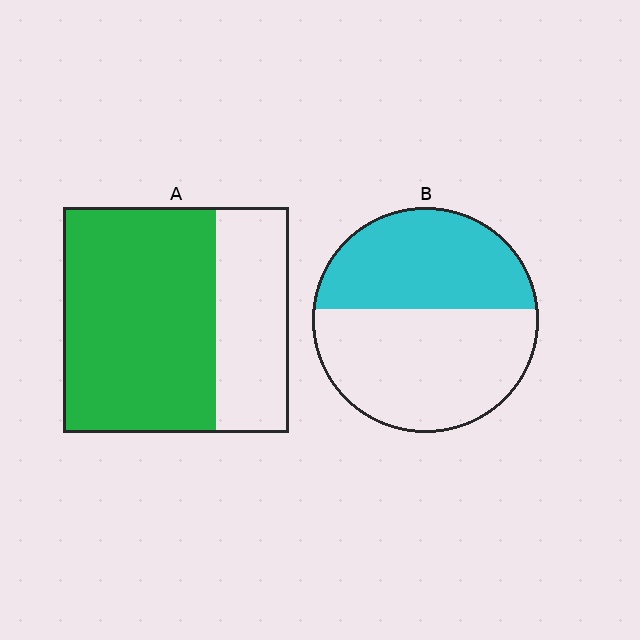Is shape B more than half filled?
No.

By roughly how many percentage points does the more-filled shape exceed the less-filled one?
By roughly 25 percentage points (A over B).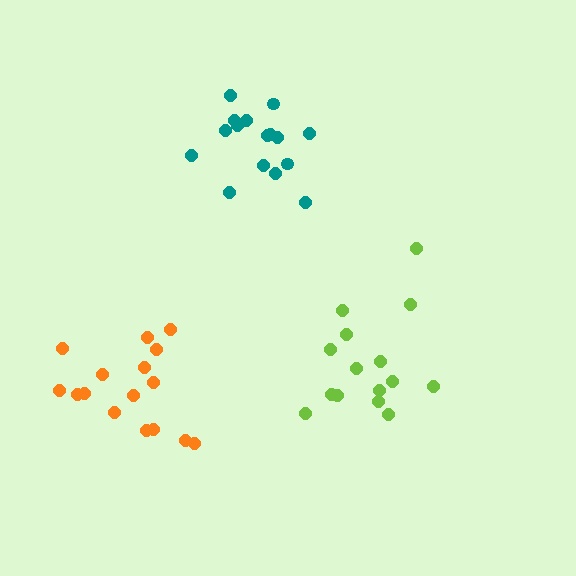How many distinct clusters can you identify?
There are 3 distinct clusters.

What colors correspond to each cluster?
The clusters are colored: orange, teal, lime.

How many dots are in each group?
Group 1: 16 dots, Group 2: 16 dots, Group 3: 15 dots (47 total).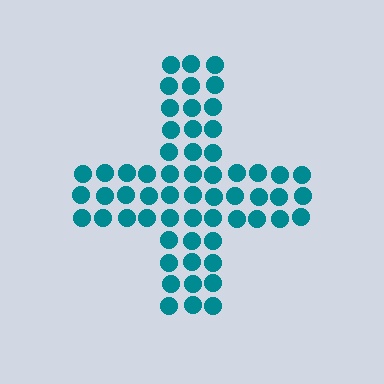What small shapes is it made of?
It is made of small circles.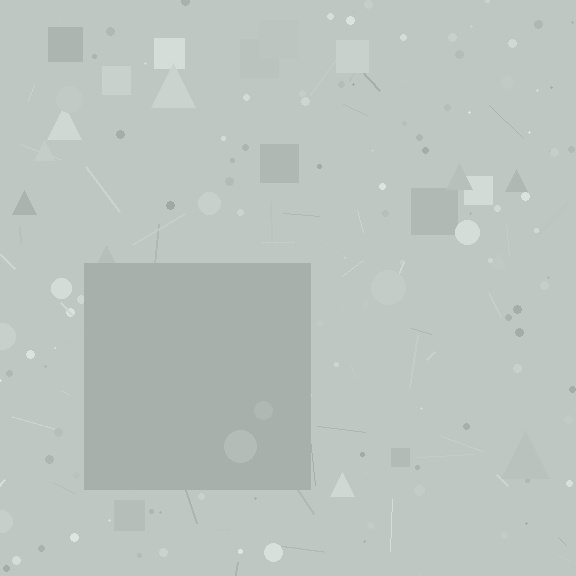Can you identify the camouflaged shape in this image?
The camouflaged shape is a square.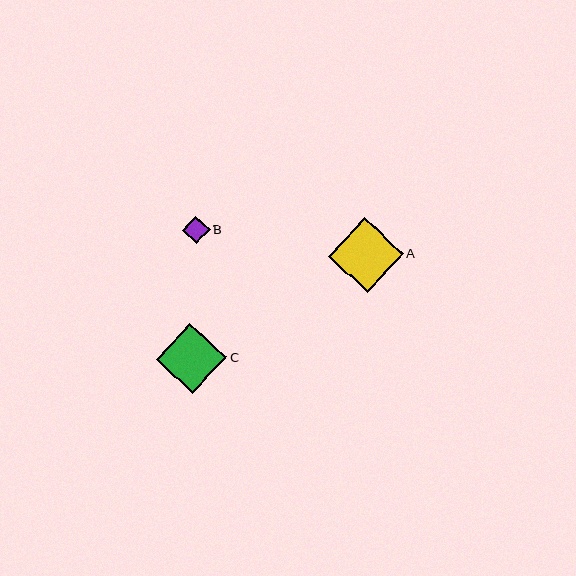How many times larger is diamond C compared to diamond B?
Diamond C is approximately 2.5 times the size of diamond B.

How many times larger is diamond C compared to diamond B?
Diamond C is approximately 2.5 times the size of diamond B.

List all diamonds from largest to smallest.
From largest to smallest: A, C, B.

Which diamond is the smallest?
Diamond B is the smallest with a size of approximately 28 pixels.